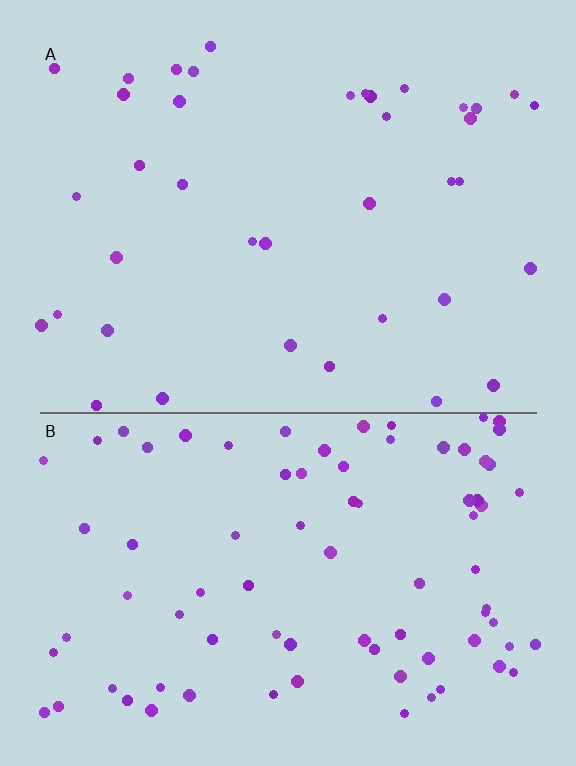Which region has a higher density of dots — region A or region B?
B (the bottom).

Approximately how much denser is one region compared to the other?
Approximately 2.2× — region B over region A.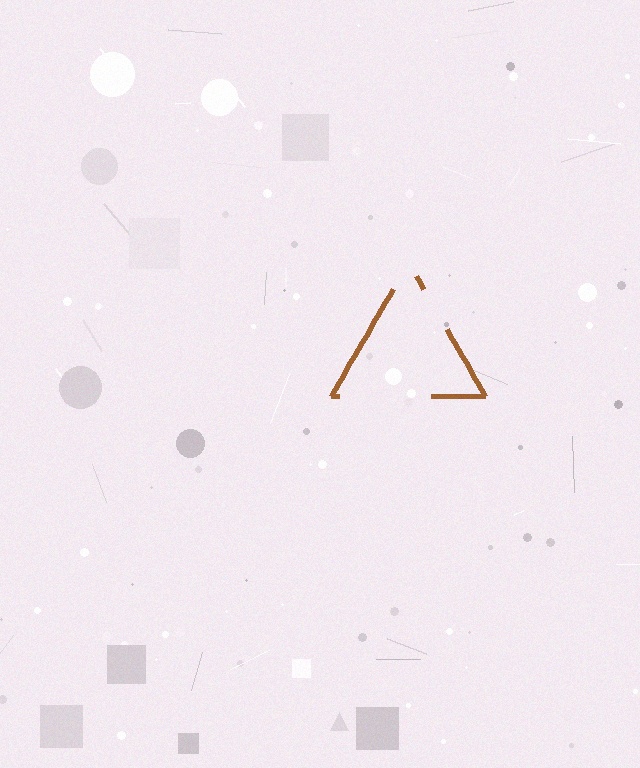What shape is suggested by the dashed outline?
The dashed outline suggests a triangle.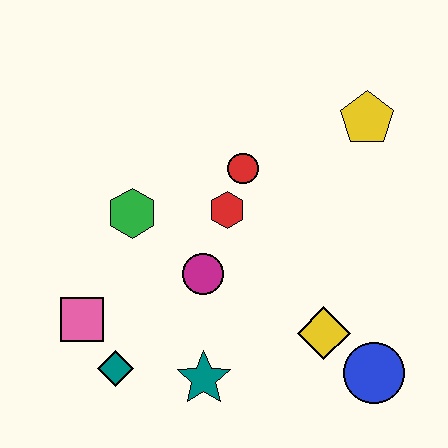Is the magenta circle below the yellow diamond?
No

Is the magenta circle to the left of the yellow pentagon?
Yes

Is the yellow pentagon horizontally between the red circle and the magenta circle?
No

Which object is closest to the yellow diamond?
The blue circle is closest to the yellow diamond.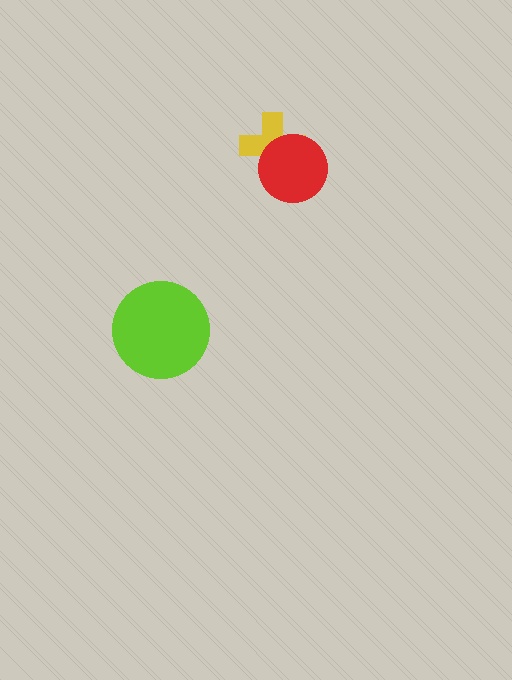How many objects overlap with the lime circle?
0 objects overlap with the lime circle.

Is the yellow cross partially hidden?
Yes, it is partially covered by another shape.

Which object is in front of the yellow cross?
The red circle is in front of the yellow cross.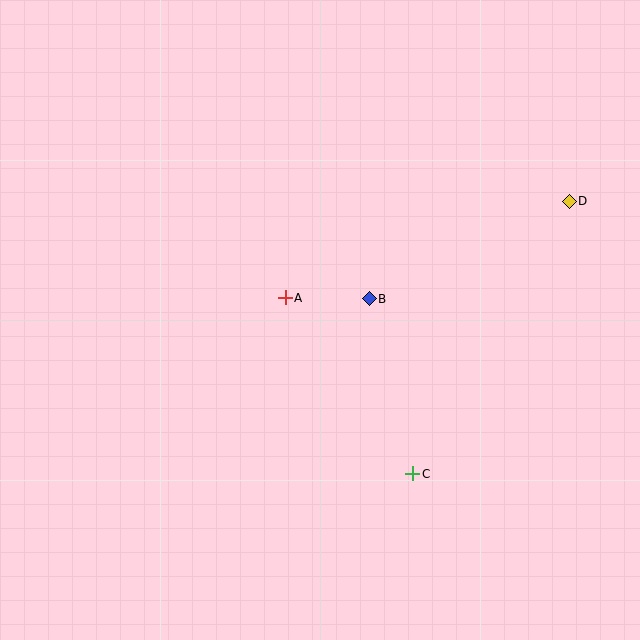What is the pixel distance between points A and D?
The distance between A and D is 300 pixels.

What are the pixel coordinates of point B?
Point B is at (369, 299).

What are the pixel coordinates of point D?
Point D is at (569, 201).